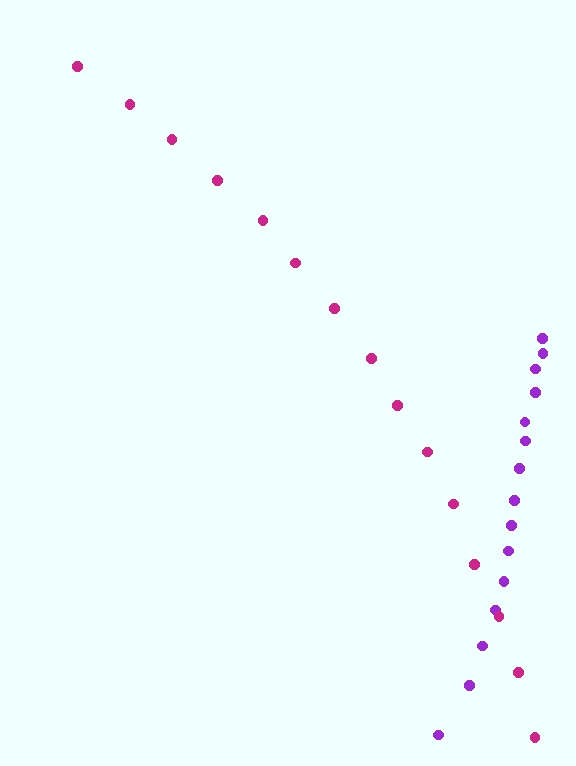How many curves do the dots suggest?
There are 2 distinct paths.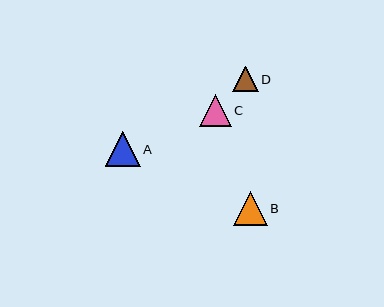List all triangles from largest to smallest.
From largest to smallest: A, B, C, D.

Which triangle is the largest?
Triangle A is the largest with a size of approximately 35 pixels.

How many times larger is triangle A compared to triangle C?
Triangle A is approximately 1.1 times the size of triangle C.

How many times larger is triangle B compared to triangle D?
Triangle B is approximately 1.3 times the size of triangle D.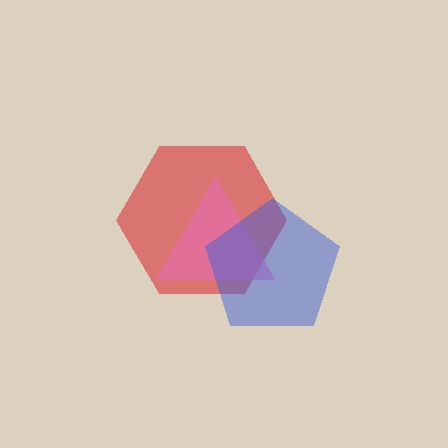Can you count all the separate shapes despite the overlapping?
Yes, there are 3 separate shapes.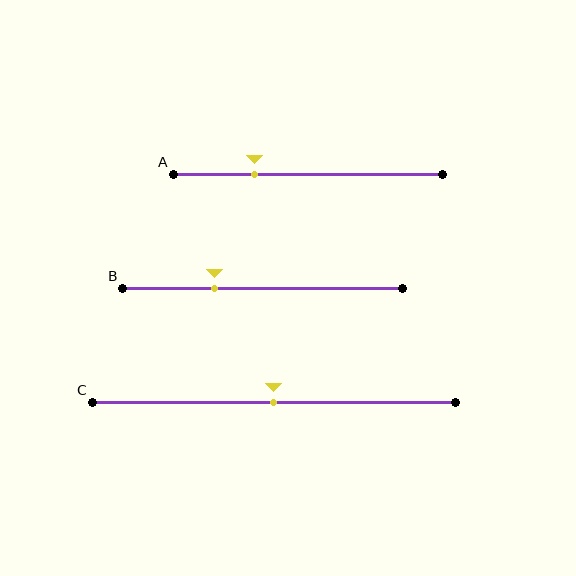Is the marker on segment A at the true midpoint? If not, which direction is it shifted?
No, the marker on segment A is shifted to the left by about 20% of the segment length.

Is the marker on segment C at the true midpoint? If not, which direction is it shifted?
Yes, the marker on segment C is at the true midpoint.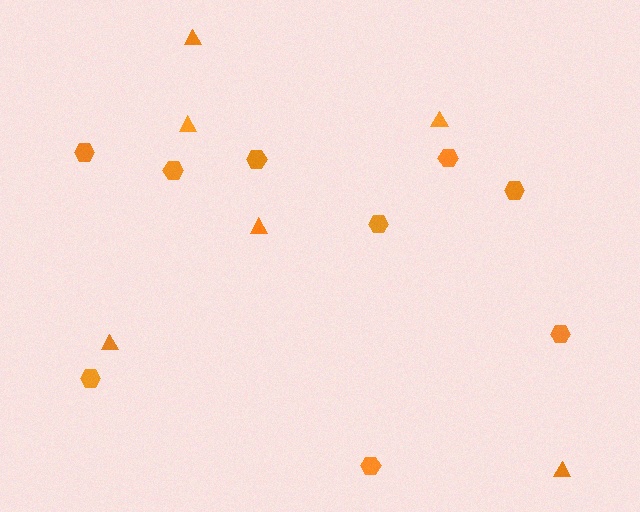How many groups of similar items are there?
There are 2 groups: one group of triangles (6) and one group of hexagons (9).